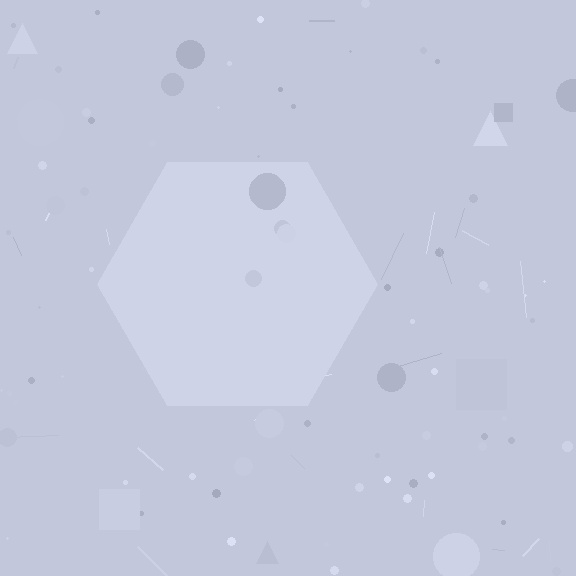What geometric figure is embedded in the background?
A hexagon is embedded in the background.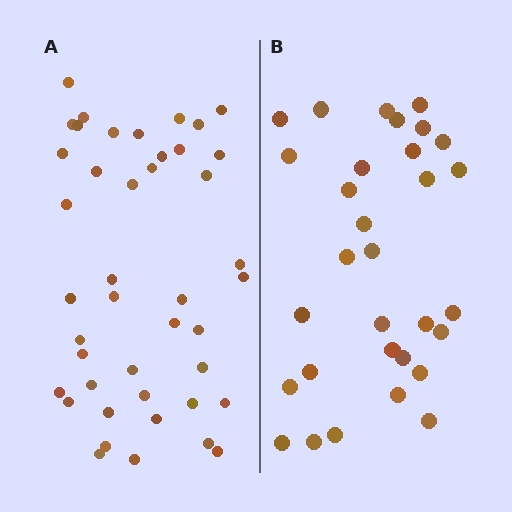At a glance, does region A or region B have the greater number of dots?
Region A (the left region) has more dots.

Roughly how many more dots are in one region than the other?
Region A has roughly 12 or so more dots than region B.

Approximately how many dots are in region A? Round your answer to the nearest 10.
About 40 dots. (The exact count is 43, which rounds to 40.)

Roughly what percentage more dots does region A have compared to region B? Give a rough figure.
About 40% more.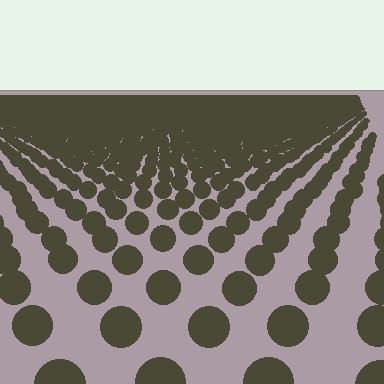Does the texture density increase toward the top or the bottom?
Density increases toward the top.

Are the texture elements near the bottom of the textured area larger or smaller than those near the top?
Larger. Near the bottom, elements are closer to the viewer and appear at a bigger on-screen size.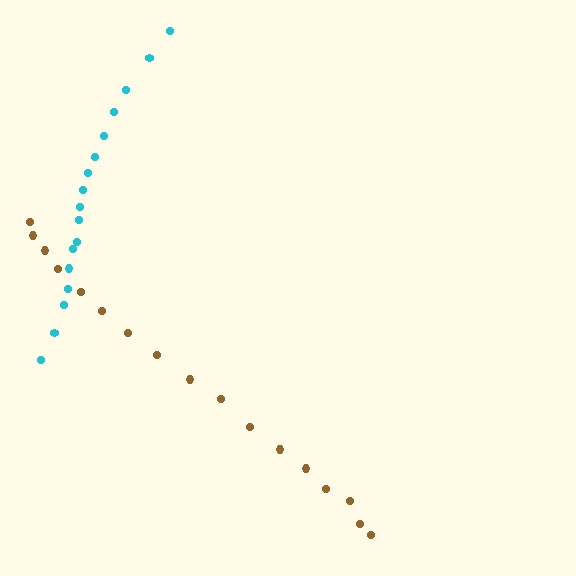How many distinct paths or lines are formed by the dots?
There are 2 distinct paths.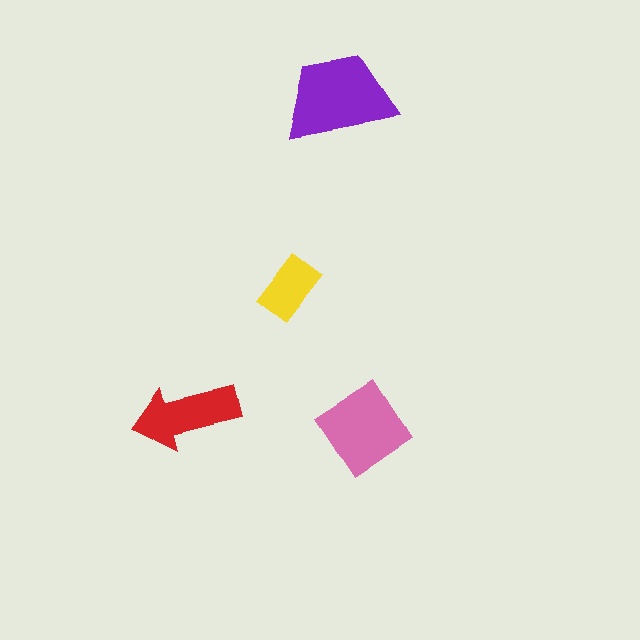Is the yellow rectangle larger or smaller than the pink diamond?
Smaller.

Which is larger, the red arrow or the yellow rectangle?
The red arrow.